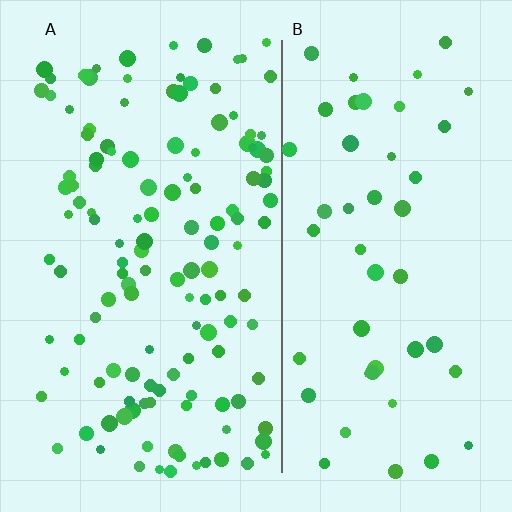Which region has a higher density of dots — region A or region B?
A (the left).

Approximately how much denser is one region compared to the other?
Approximately 2.7× — region A over region B.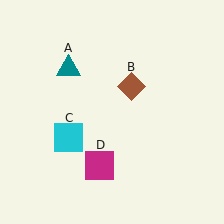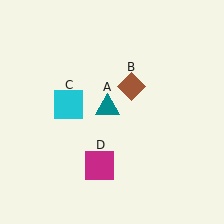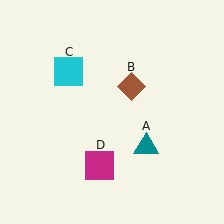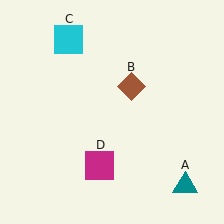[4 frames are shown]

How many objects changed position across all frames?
2 objects changed position: teal triangle (object A), cyan square (object C).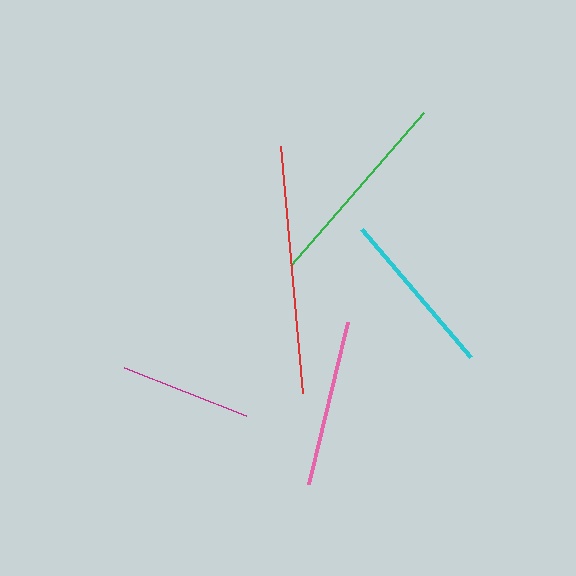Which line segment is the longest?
The red line is the longest at approximately 248 pixels.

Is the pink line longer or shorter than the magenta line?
The pink line is longer than the magenta line.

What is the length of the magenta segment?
The magenta segment is approximately 132 pixels long.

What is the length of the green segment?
The green segment is approximately 202 pixels long.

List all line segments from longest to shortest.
From longest to shortest: red, green, cyan, pink, magenta.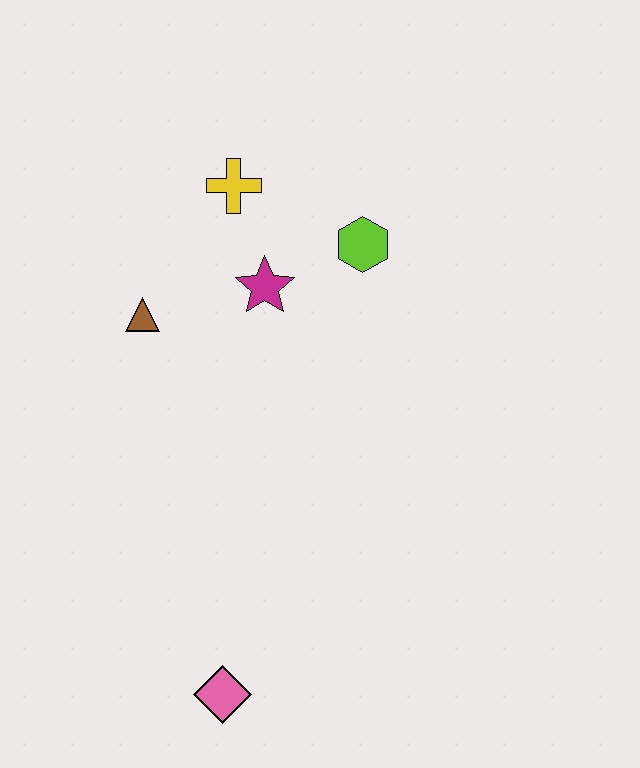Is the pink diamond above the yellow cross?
No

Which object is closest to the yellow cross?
The magenta star is closest to the yellow cross.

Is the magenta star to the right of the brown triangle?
Yes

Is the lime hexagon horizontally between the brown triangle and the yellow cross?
No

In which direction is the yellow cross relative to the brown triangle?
The yellow cross is above the brown triangle.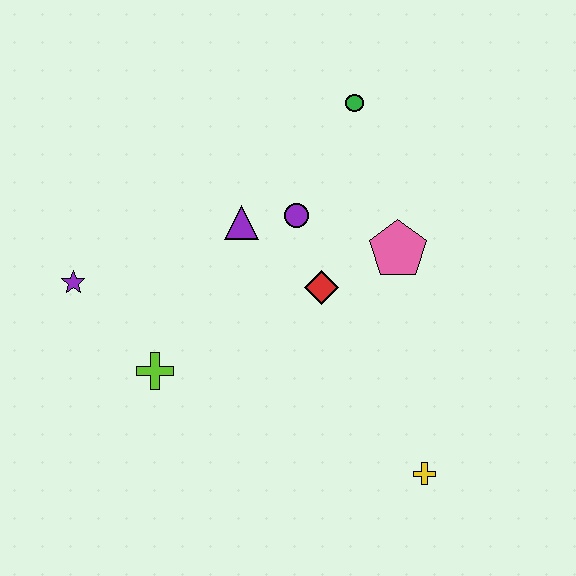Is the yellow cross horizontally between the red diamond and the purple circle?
No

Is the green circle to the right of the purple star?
Yes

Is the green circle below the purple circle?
No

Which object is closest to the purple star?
The lime cross is closest to the purple star.